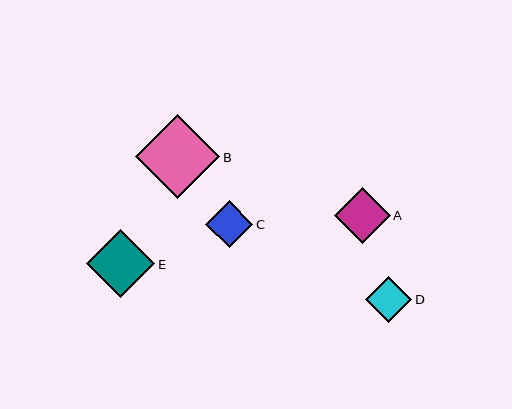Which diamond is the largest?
Diamond B is the largest with a size of approximately 84 pixels.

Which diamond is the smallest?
Diamond D is the smallest with a size of approximately 46 pixels.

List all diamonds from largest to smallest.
From largest to smallest: B, E, A, C, D.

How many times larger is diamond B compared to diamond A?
Diamond B is approximately 1.5 times the size of diamond A.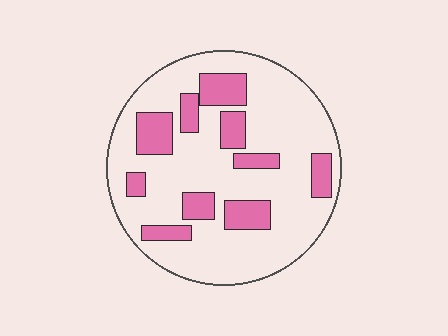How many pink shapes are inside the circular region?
10.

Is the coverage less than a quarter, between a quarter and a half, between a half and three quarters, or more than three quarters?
Less than a quarter.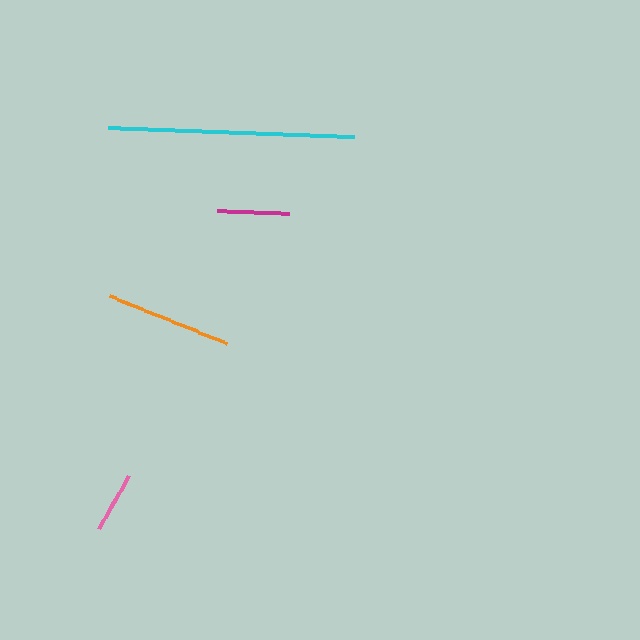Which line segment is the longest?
The cyan line is the longest at approximately 246 pixels.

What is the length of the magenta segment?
The magenta segment is approximately 72 pixels long.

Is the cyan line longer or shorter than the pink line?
The cyan line is longer than the pink line.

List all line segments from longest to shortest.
From longest to shortest: cyan, orange, magenta, pink.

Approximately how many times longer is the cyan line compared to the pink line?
The cyan line is approximately 4.1 times the length of the pink line.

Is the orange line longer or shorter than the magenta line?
The orange line is longer than the magenta line.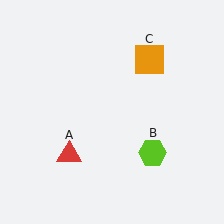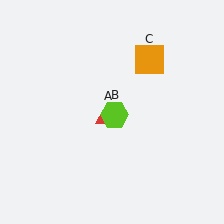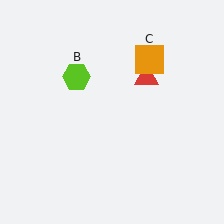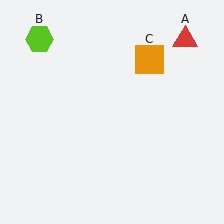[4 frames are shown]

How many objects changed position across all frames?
2 objects changed position: red triangle (object A), lime hexagon (object B).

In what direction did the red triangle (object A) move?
The red triangle (object A) moved up and to the right.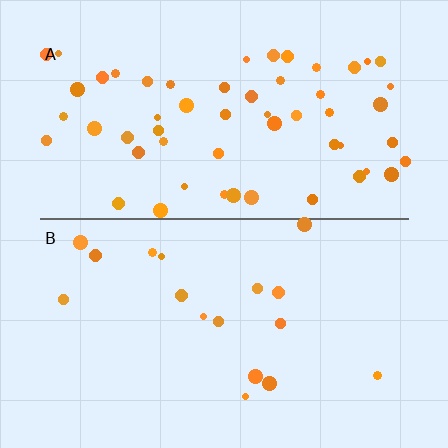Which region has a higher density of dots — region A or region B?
A (the top).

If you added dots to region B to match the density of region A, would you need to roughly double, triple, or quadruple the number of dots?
Approximately triple.